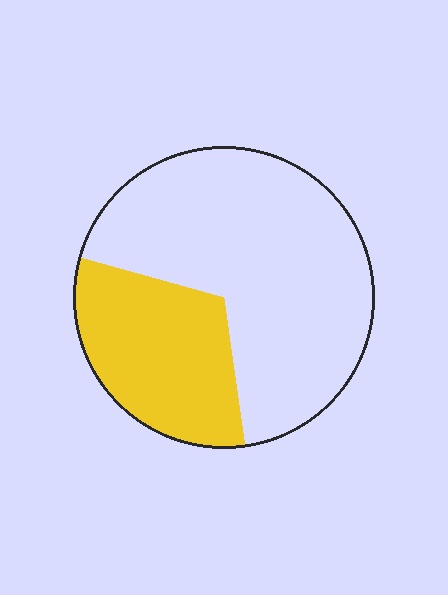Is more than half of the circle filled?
No.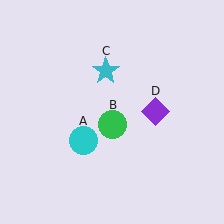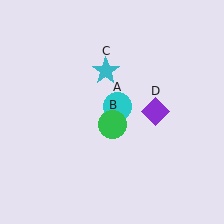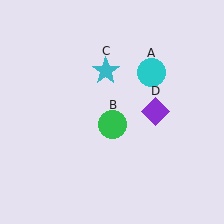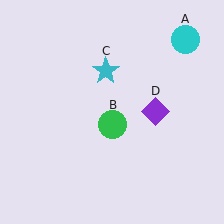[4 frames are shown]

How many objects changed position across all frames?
1 object changed position: cyan circle (object A).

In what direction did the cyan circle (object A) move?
The cyan circle (object A) moved up and to the right.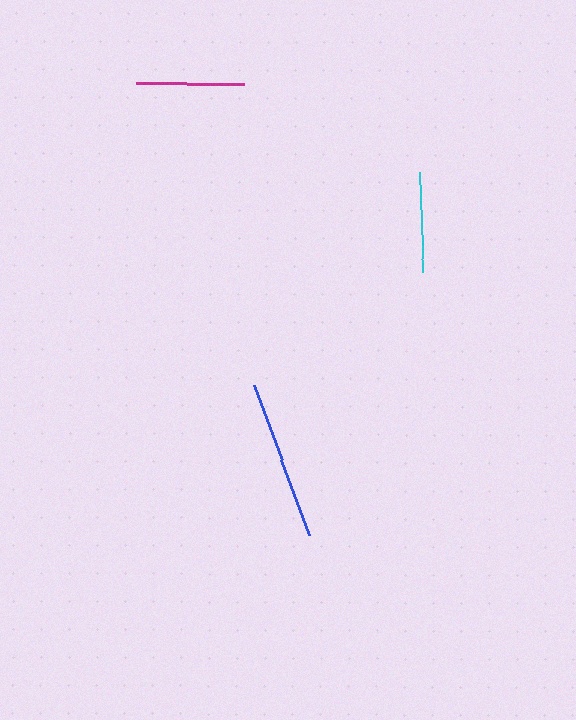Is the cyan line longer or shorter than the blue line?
The blue line is longer than the cyan line.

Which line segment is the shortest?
The cyan line is the shortest at approximately 100 pixels.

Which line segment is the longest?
The blue line is the longest at approximately 160 pixels.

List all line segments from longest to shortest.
From longest to shortest: blue, magenta, cyan.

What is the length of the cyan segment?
The cyan segment is approximately 100 pixels long.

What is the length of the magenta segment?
The magenta segment is approximately 108 pixels long.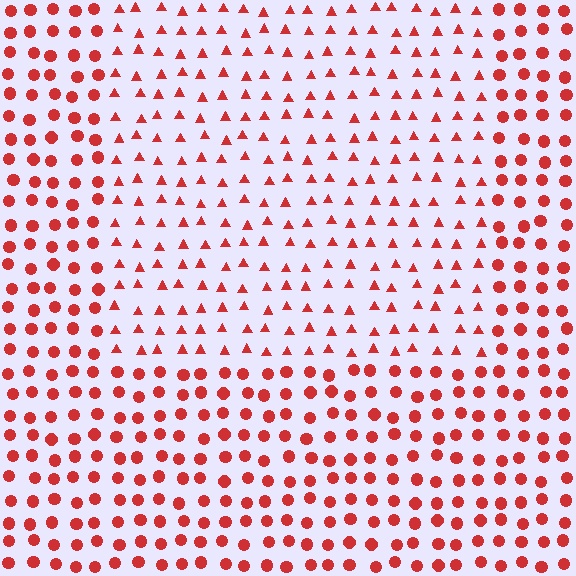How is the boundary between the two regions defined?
The boundary is defined by a change in element shape: triangles inside vs. circles outside. All elements share the same color and spacing.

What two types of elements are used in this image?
The image uses triangles inside the rectangle region and circles outside it.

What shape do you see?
I see a rectangle.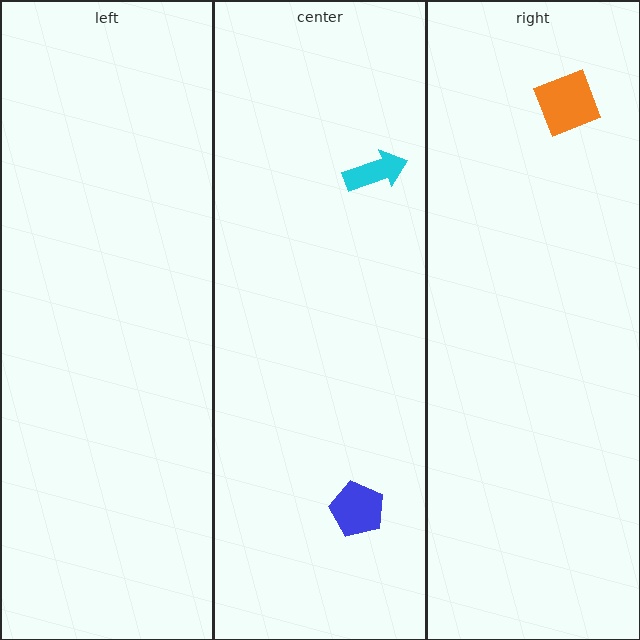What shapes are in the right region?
The orange diamond.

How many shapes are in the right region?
1.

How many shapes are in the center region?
2.